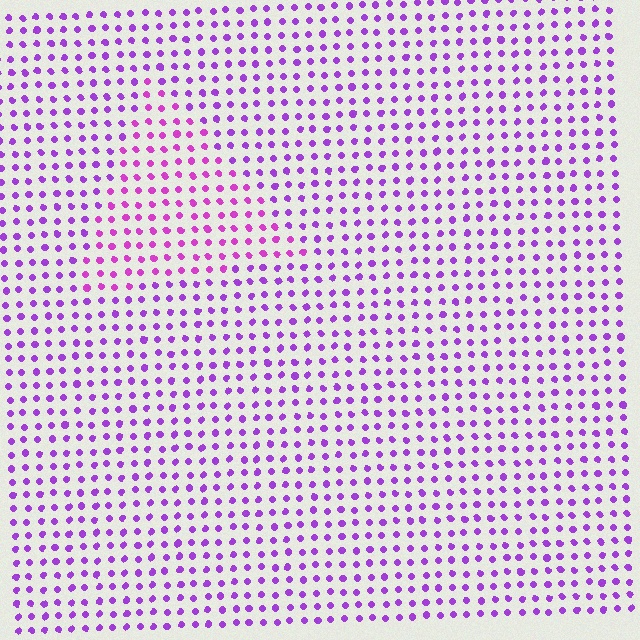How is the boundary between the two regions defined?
The boundary is defined purely by a slight shift in hue (about 25 degrees). Spacing, size, and orientation are identical on both sides.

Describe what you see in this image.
The image is filled with small purple elements in a uniform arrangement. A triangle-shaped region is visible where the elements are tinted to a slightly different hue, forming a subtle color boundary.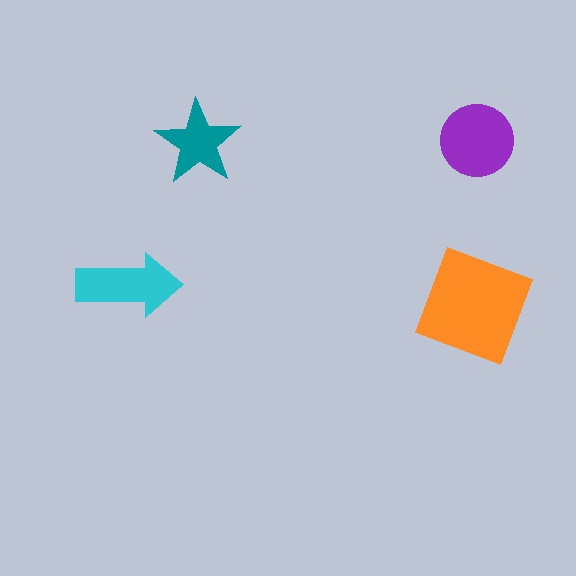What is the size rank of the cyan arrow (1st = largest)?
3rd.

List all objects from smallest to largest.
The teal star, the cyan arrow, the purple circle, the orange diamond.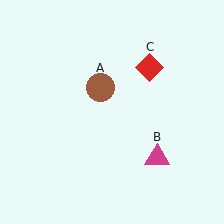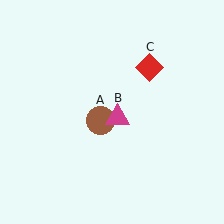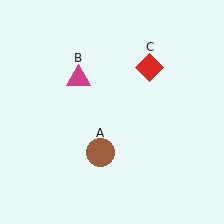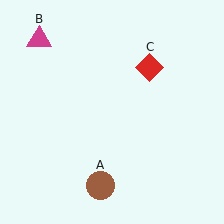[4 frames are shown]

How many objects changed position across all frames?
2 objects changed position: brown circle (object A), magenta triangle (object B).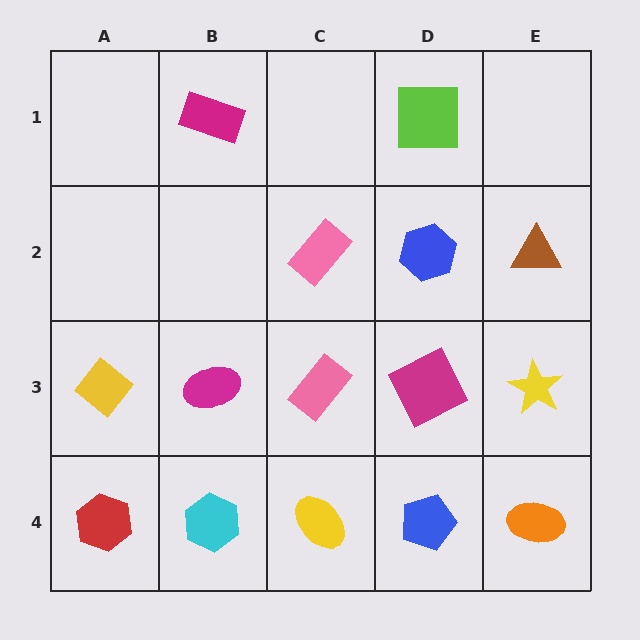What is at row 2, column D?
A blue hexagon.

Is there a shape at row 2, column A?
No, that cell is empty.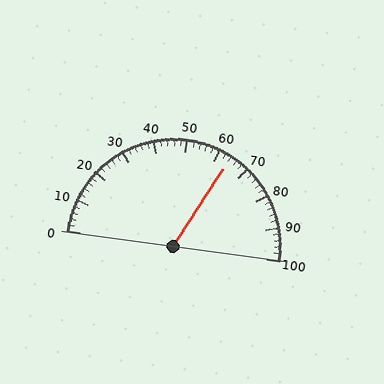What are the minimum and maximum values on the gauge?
The gauge ranges from 0 to 100.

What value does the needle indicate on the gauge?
The needle indicates approximately 64.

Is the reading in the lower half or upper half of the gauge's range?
The reading is in the upper half of the range (0 to 100).